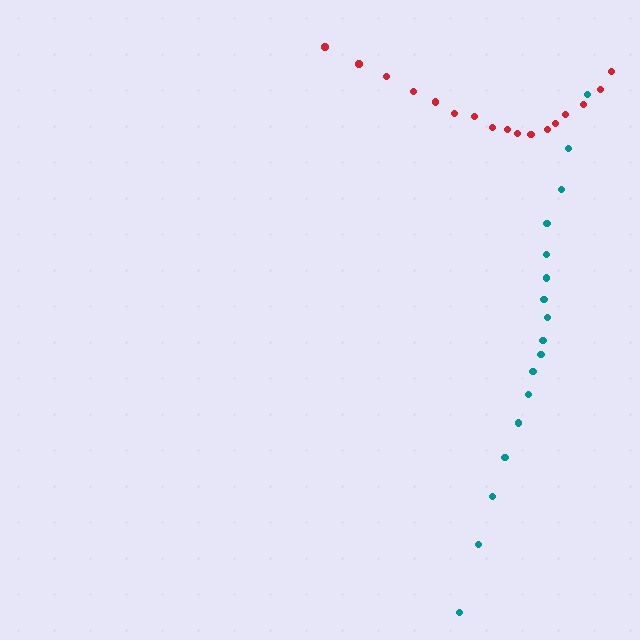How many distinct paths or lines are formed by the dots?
There are 2 distinct paths.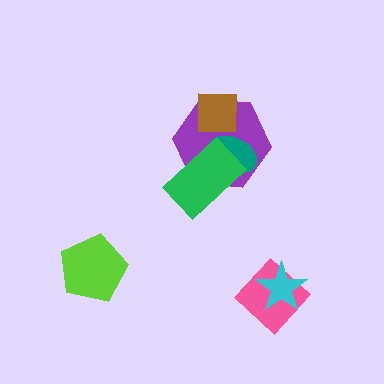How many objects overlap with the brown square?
2 objects overlap with the brown square.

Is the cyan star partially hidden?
No, no other shape covers it.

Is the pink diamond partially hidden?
Yes, it is partially covered by another shape.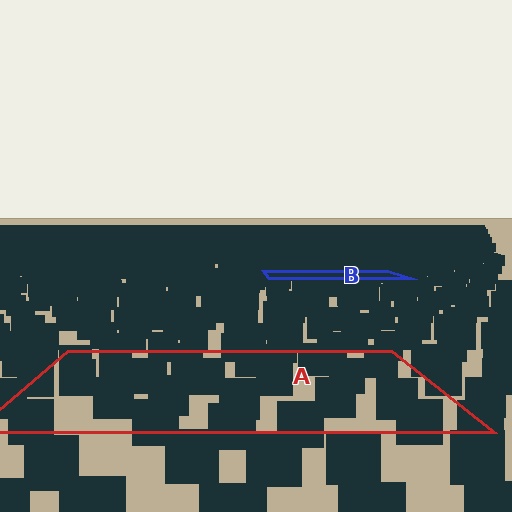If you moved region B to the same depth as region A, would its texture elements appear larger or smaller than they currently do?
They would appear larger. At a closer depth, the same texture elements are projected at a bigger on-screen size.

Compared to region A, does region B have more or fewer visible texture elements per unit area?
Region B has more texture elements per unit area — they are packed more densely because it is farther away.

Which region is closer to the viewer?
Region A is closer. The texture elements there are larger and more spread out.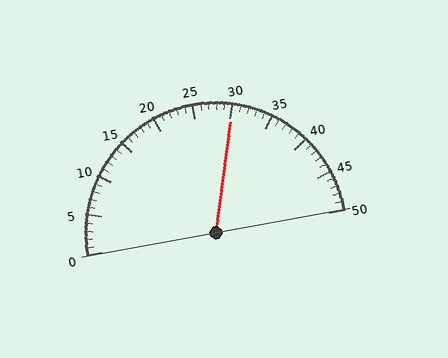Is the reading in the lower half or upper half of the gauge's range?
The reading is in the upper half of the range (0 to 50).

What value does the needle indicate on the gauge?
The needle indicates approximately 30.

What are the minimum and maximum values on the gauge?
The gauge ranges from 0 to 50.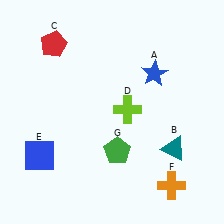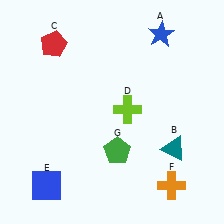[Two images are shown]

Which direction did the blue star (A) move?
The blue star (A) moved up.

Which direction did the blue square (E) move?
The blue square (E) moved down.